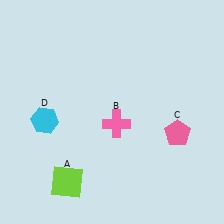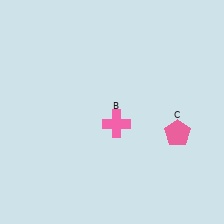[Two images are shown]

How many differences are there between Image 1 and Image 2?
There are 2 differences between the two images.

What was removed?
The lime square (A), the cyan hexagon (D) were removed in Image 2.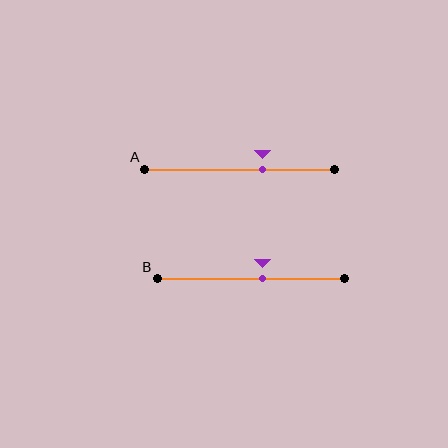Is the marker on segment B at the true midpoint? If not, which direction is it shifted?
No, the marker on segment B is shifted to the right by about 6% of the segment length.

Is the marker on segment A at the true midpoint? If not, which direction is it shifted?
No, the marker on segment A is shifted to the right by about 12% of the segment length.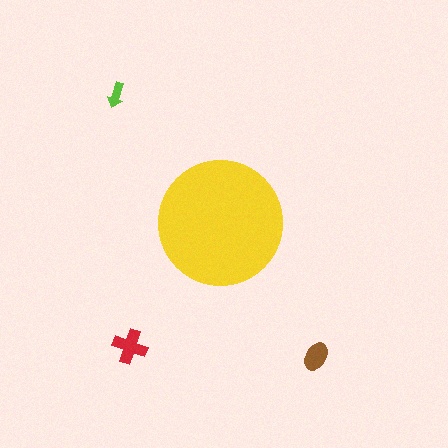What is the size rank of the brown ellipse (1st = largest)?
3rd.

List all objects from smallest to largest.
The lime arrow, the brown ellipse, the red cross, the yellow circle.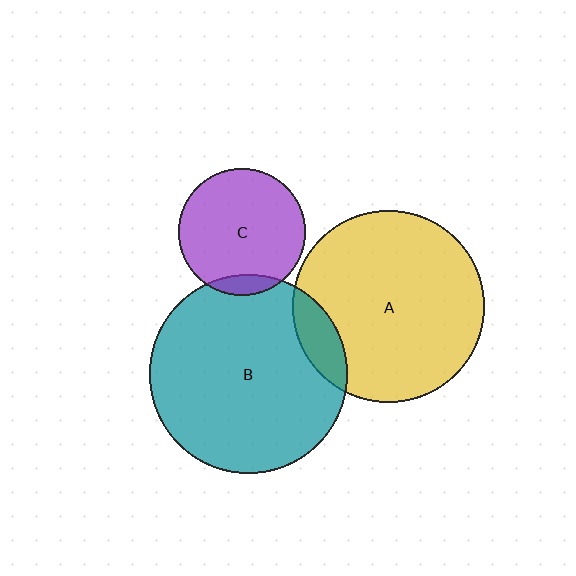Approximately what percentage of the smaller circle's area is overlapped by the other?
Approximately 10%.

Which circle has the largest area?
Circle B (teal).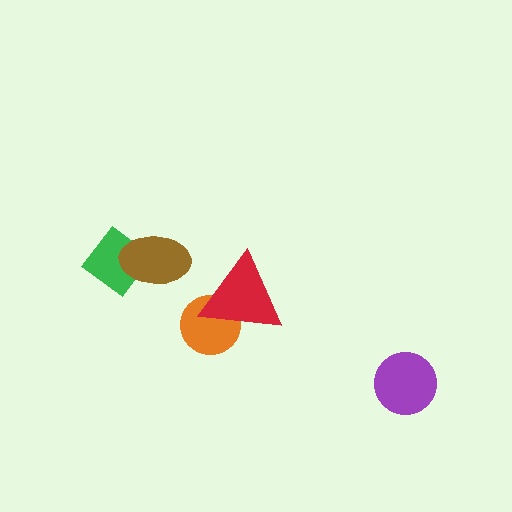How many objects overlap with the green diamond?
1 object overlaps with the green diamond.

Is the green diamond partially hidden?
Yes, it is partially covered by another shape.